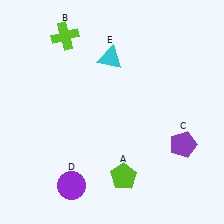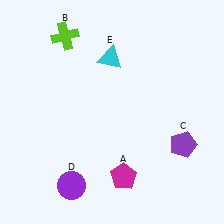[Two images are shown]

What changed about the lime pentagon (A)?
In Image 1, A is lime. In Image 2, it changed to magenta.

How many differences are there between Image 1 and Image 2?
There is 1 difference between the two images.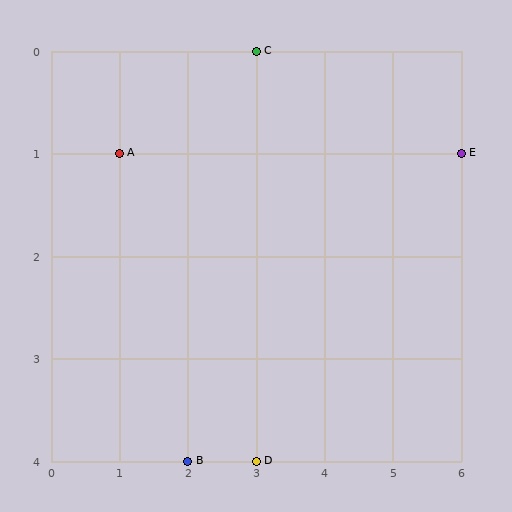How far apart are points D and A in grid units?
Points D and A are 2 columns and 3 rows apart (about 3.6 grid units diagonally).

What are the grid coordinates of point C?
Point C is at grid coordinates (3, 0).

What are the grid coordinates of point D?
Point D is at grid coordinates (3, 4).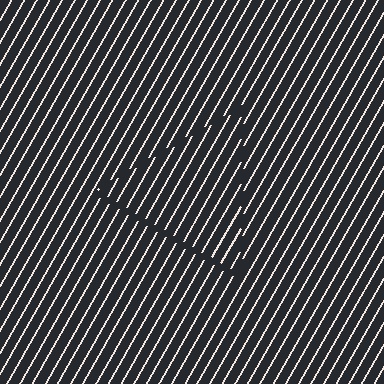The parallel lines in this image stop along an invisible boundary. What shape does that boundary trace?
An illusory triangle. The interior of the shape contains the same grating, shifted by half a period — the contour is defined by the phase discontinuity where line-ends from the inner and outer gratings abut.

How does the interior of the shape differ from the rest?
The interior of the shape contains the same grating, shifted by half a period — the contour is defined by the phase discontinuity where line-ends from the inner and outer gratings abut.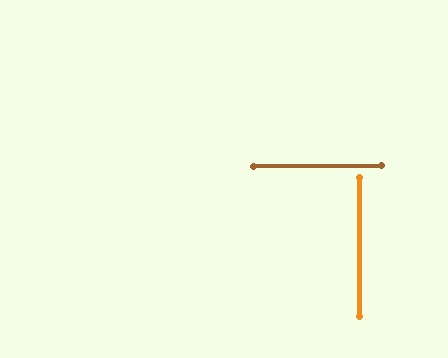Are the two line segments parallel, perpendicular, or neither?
Perpendicular — they meet at approximately 89°.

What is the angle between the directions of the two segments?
Approximately 89 degrees.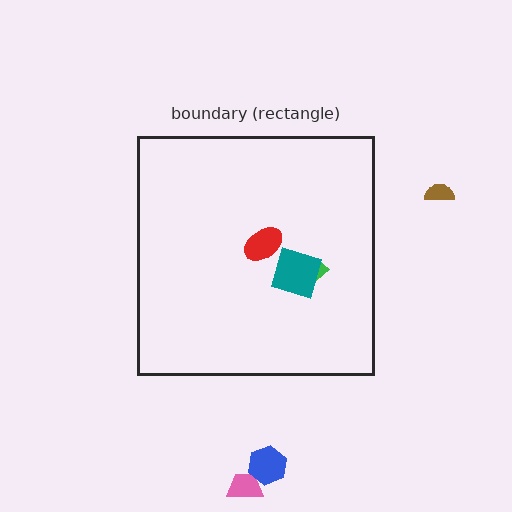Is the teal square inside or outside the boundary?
Inside.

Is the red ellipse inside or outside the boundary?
Inside.